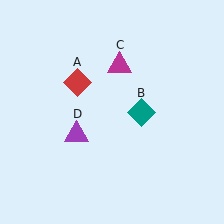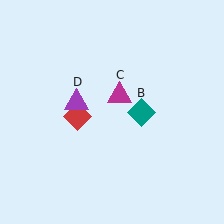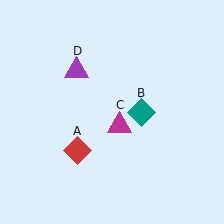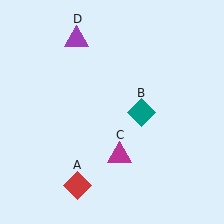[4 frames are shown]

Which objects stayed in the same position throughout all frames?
Teal diamond (object B) remained stationary.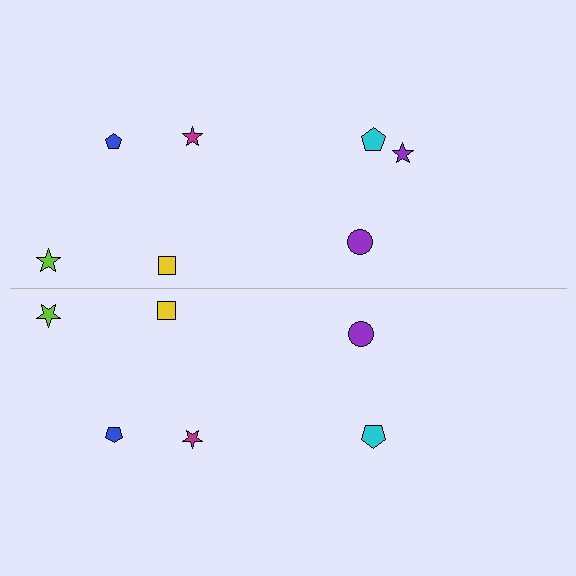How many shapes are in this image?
There are 13 shapes in this image.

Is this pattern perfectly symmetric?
No, the pattern is not perfectly symmetric. A purple star is missing from the bottom side.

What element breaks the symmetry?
A purple star is missing from the bottom side.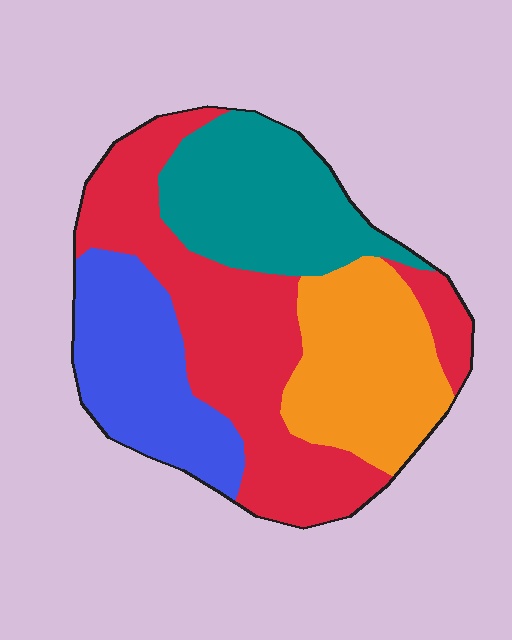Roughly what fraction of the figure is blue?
Blue covers roughly 20% of the figure.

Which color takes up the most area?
Red, at roughly 35%.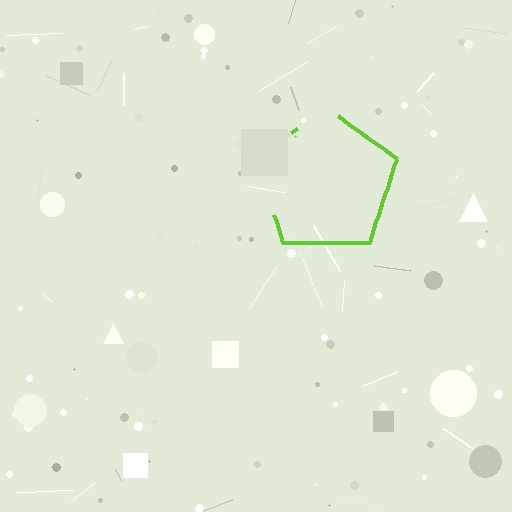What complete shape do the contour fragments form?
The contour fragments form a pentagon.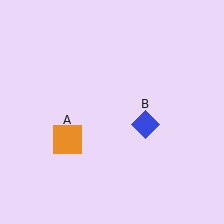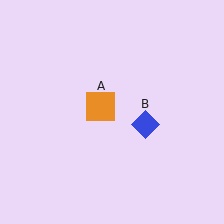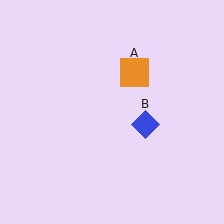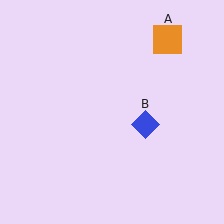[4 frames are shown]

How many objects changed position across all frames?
1 object changed position: orange square (object A).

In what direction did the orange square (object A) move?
The orange square (object A) moved up and to the right.